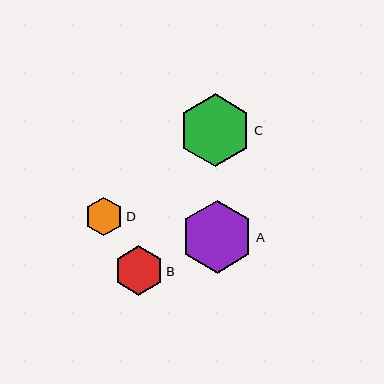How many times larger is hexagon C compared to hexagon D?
Hexagon C is approximately 1.9 times the size of hexagon D.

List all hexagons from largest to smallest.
From largest to smallest: A, C, B, D.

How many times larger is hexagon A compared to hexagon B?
Hexagon A is approximately 1.5 times the size of hexagon B.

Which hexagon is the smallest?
Hexagon D is the smallest with a size of approximately 38 pixels.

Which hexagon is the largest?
Hexagon A is the largest with a size of approximately 72 pixels.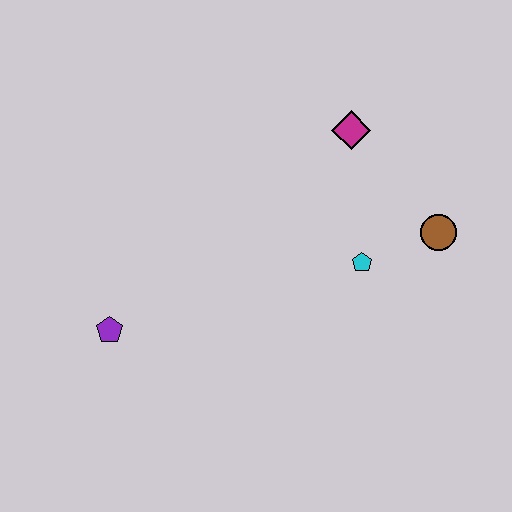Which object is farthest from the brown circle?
The purple pentagon is farthest from the brown circle.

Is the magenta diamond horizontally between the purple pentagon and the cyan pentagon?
Yes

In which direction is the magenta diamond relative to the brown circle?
The magenta diamond is above the brown circle.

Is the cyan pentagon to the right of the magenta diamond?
Yes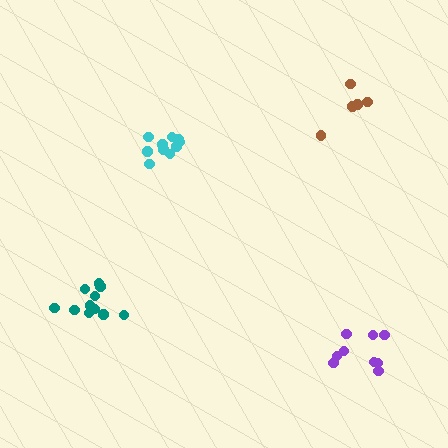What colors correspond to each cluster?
The clusters are colored: purple, brown, cyan, teal.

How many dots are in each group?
Group 1: 9 dots, Group 2: 5 dots, Group 3: 10 dots, Group 4: 11 dots (35 total).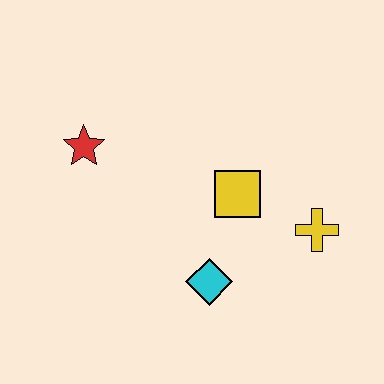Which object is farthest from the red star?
The yellow cross is farthest from the red star.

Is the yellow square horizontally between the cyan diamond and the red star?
No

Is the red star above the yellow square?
Yes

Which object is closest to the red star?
The yellow square is closest to the red star.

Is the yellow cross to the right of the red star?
Yes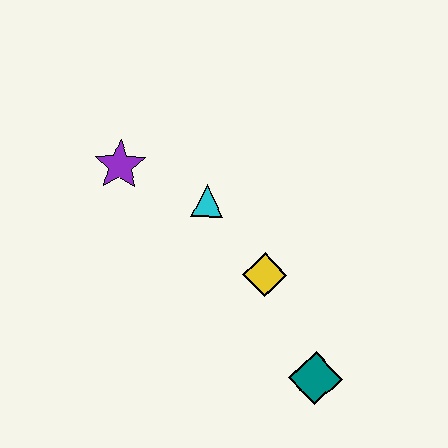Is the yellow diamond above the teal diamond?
Yes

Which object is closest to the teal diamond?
The yellow diamond is closest to the teal diamond.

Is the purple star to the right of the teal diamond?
No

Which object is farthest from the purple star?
The teal diamond is farthest from the purple star.